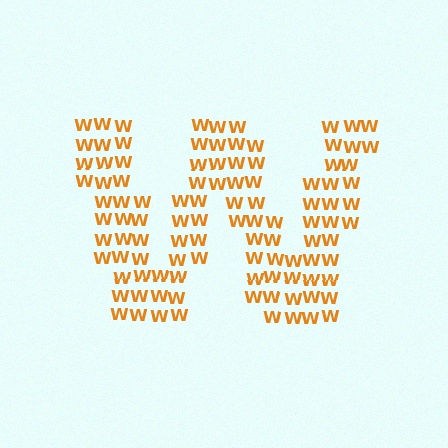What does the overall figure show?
The overall figure shows the letter W.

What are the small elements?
The small elements are letter W's.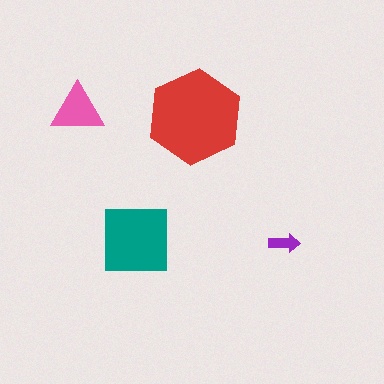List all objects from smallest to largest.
The purple arrow, the pink triangle, the teal square, the red hexagon.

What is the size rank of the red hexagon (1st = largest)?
1st.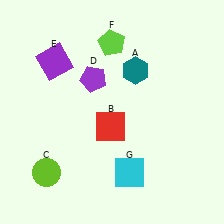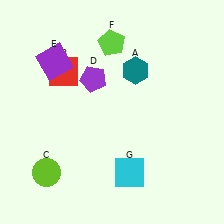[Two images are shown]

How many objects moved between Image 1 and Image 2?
1 object moved between the two images.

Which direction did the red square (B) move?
The red square (B) moved up.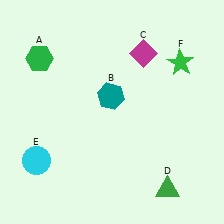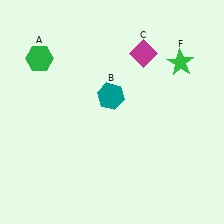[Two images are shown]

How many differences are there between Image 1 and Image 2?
There are 2 differences between the two images.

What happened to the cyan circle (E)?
The cyan circle (E) was removed in Image 2. It was in the bottom-left area of Image 1.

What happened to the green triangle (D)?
The green triangle (D) was removed in Image 2. It was in the bottom-right area of Image 1.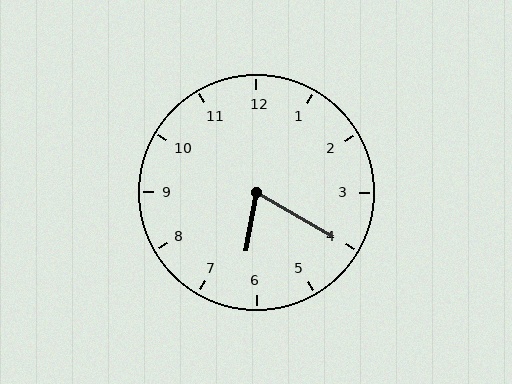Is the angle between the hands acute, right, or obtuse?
It is acute.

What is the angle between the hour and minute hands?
Approximately 70 degrees.